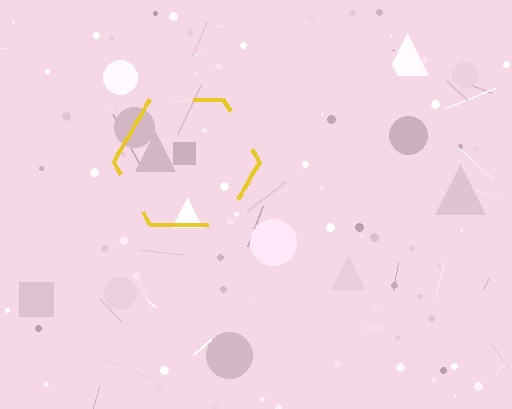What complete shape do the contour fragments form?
The contour fragments form a hexagon.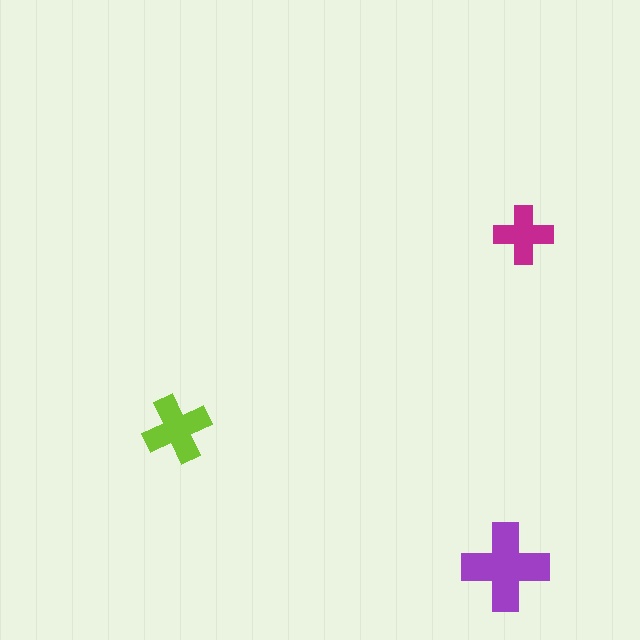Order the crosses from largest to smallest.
the purple one, the lime one, the magenta one.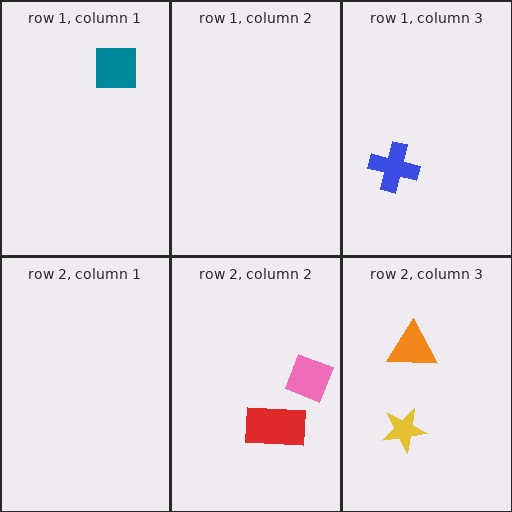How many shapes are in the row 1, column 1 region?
1.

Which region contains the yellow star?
The row 2, column 3 region.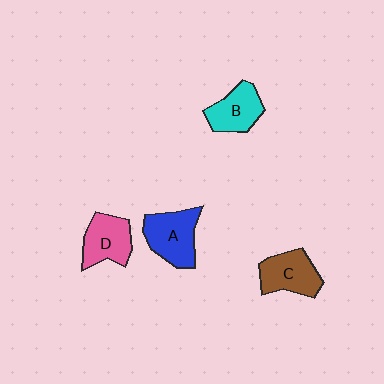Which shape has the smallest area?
Shape B (cyan).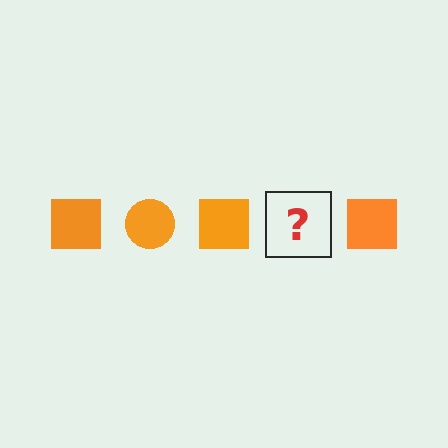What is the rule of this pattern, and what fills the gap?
The rule is that the pattern cycles through square, circle shapes in orange. The gap should be filled with an orange circle.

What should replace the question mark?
The question mark should be replaced with an orange circle.